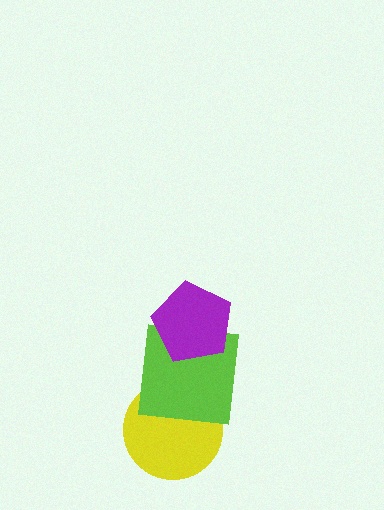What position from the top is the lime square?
The lime square is 2nd from the top.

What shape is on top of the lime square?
The purple pentagon is on top of the lime square.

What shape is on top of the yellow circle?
The lime square is on top of the yellow circle.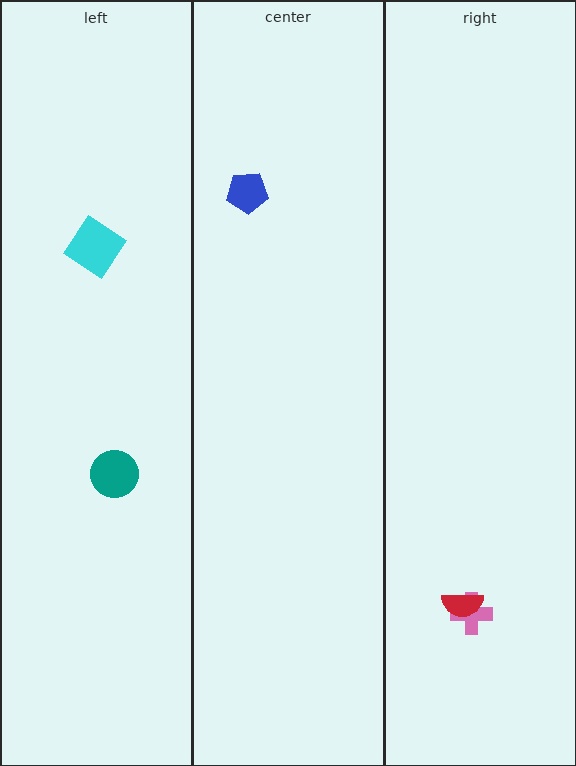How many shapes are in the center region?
1.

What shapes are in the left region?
The teal circle, the cyan diamond.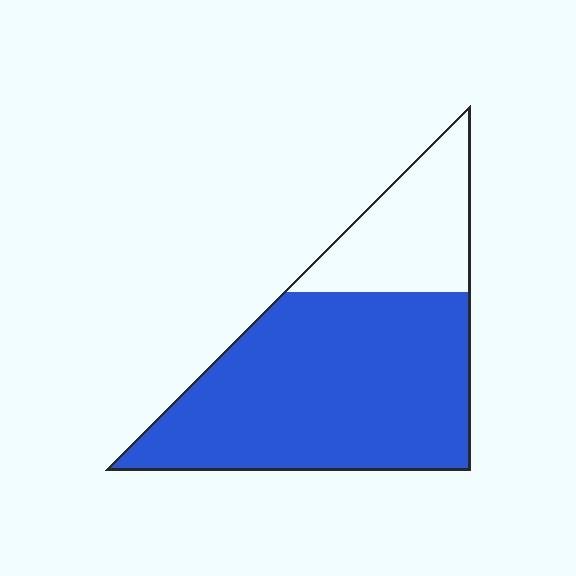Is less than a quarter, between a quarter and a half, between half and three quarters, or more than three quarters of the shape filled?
Between half and three quarters.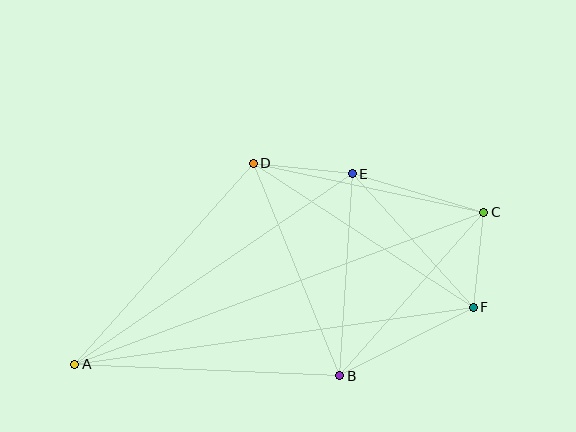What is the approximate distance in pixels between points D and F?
The distance between D and F is approximately 263 pixels.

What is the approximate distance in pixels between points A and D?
The distance between A and D is approximately 269 pixels.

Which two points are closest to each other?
Points C and F are closest to each other.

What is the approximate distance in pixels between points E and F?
The distance between E and F is approximately 180 pixels.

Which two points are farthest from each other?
Points A and C are farthest from each other.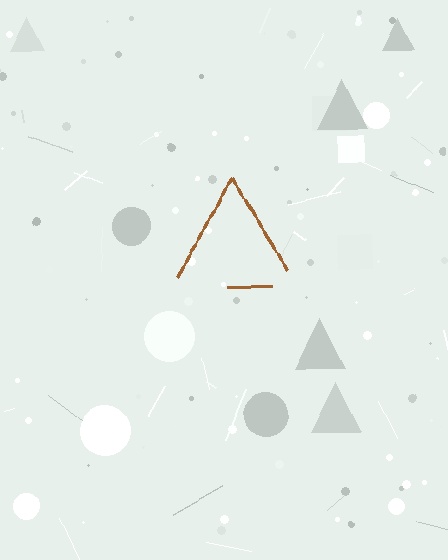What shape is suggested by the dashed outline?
The dashed outline suggests a triangle.